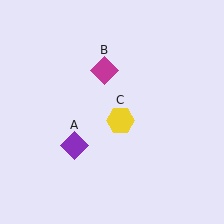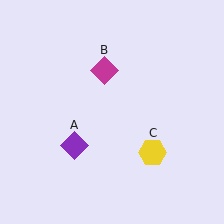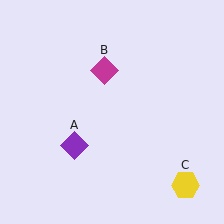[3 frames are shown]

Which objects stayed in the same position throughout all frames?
Purple diamond (object A) and magenta diamond (object B) remained stationary.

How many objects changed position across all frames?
1 object changed position: yellow hexagon (object C).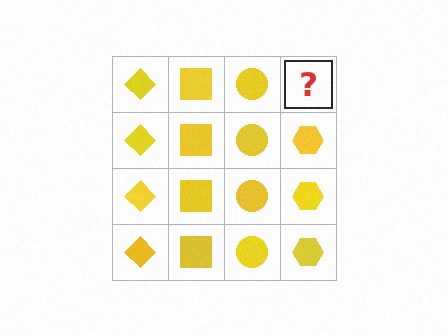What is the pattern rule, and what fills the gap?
The rule is that each column has a consistent shape. The gap should be filled with a yellow hexagon.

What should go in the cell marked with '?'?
The missing cell should contain a yellow hexagon.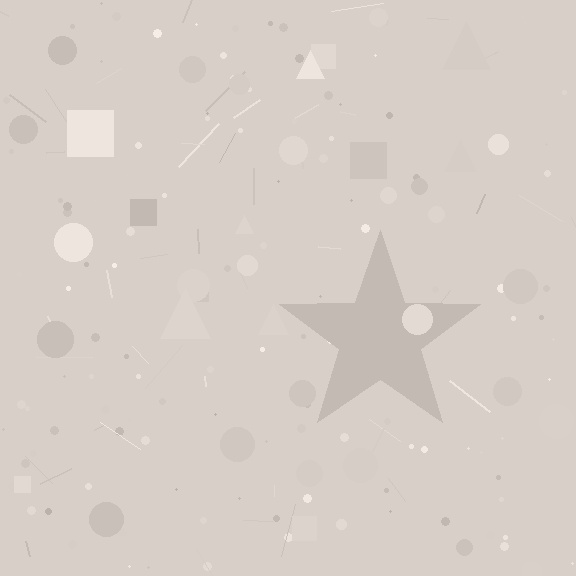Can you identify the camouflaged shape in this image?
The camouflaged shape is a star.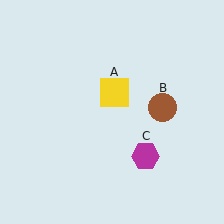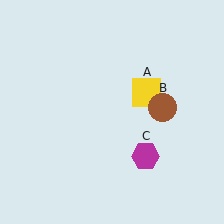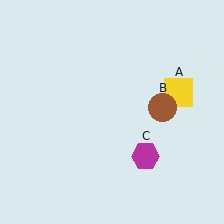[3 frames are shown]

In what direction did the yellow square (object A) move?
The yellow square (object A) moved right.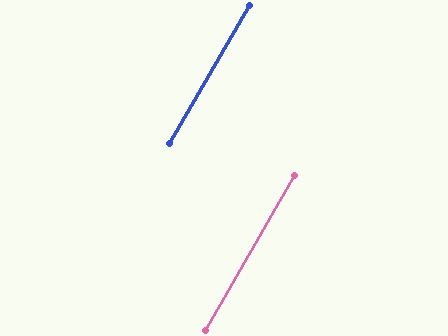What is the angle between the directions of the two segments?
Approximately 0 degrees.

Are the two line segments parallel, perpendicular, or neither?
Parallel — their directions differ by only 0.1°.